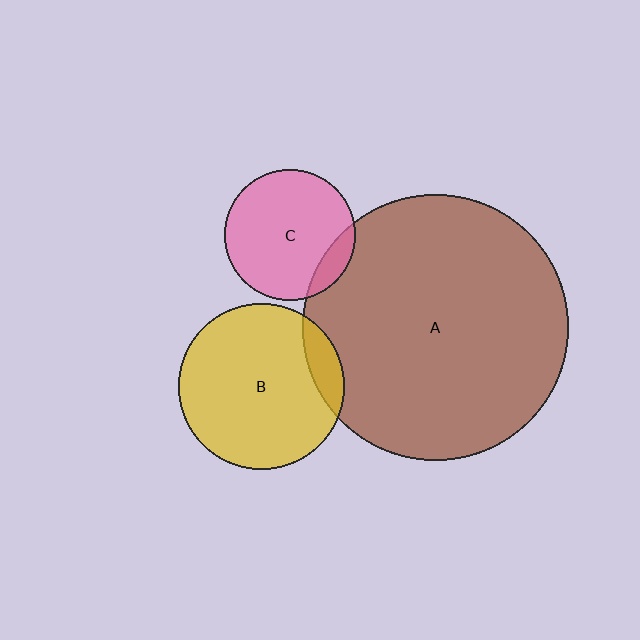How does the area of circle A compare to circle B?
Approximately 2.6 times.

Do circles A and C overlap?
Yes.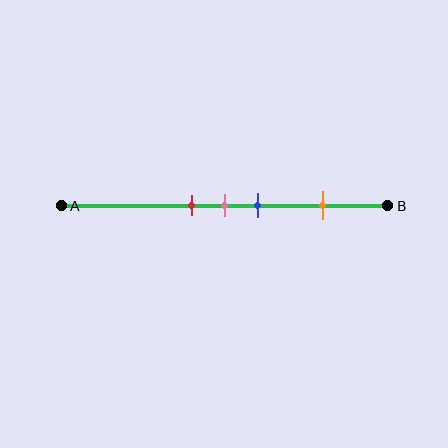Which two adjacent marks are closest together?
The red and pink marks are the closest adjacent pair.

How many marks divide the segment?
There are 4 marks dividing the segment.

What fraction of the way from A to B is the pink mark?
The pink mark is approximately 50% (0.5) of the way from A to B.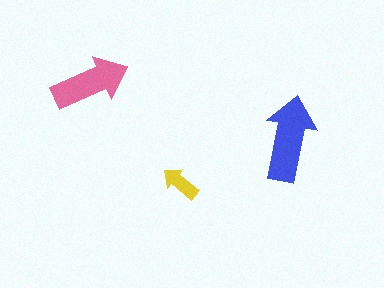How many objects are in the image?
There are 3 objects in the image.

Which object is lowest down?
The yellow arrow is bottommost.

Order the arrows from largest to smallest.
the blue one, the pink one, the yellow one.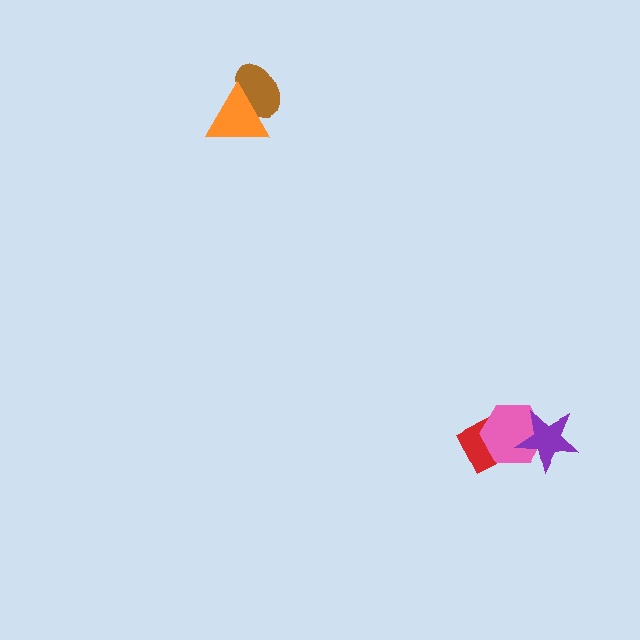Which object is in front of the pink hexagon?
The purple star is in front of the pink hexagon.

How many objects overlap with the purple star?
1 object overlaps with the purple star.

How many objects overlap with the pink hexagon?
2 objects overlap with the pink hexagon.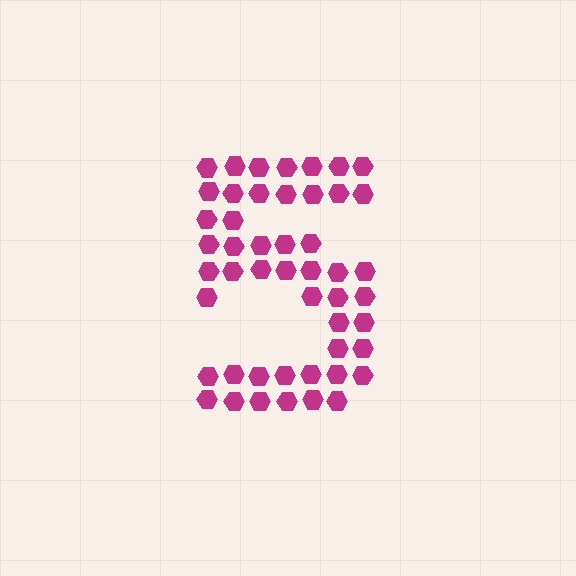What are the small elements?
The small elements are hexagons.